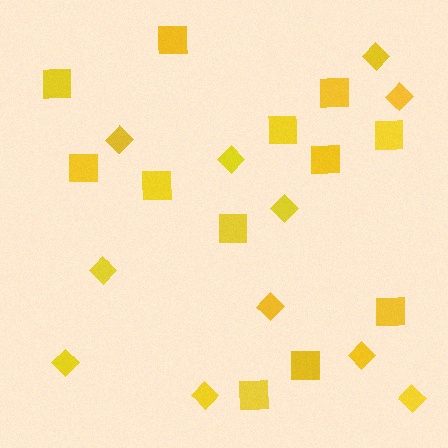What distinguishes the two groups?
There are 2 groups: one group of diamonds (11) and one group of squares (12).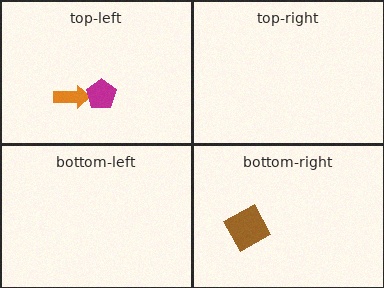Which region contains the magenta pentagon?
The top-left region.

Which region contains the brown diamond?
The bottom-right region.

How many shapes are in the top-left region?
2.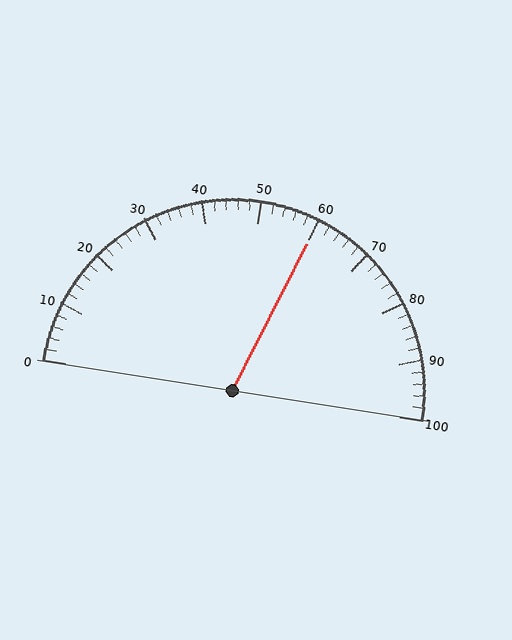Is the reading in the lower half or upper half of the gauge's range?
The reading is in the upper half of the range (0 to 100).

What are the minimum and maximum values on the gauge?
The gauge ranges from 0 to 100.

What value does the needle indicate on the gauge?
The needle indicates approximately 60.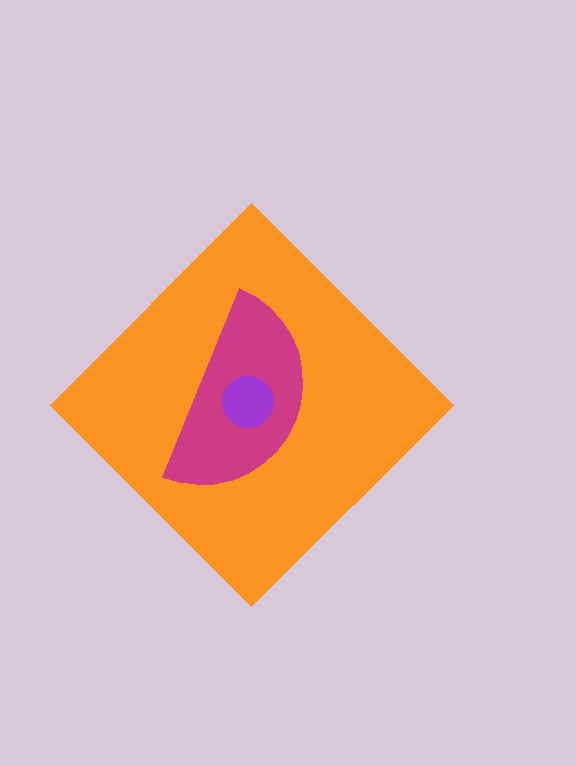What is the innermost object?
The purple circle.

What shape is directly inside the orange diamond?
The magenta semicircle.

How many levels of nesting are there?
3.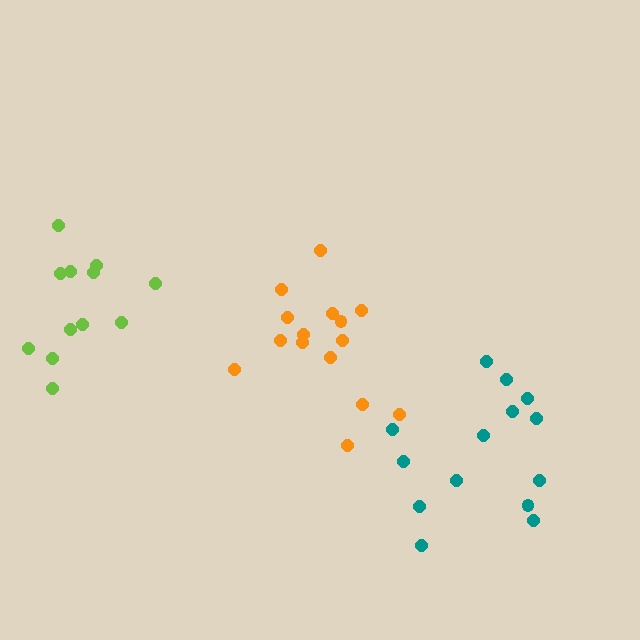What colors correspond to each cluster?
The clusters are colored: orange, lime, teal.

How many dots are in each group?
Group 1: 15 dots, Group 2: 12 dots, Group 3: 14 dots (41 total).